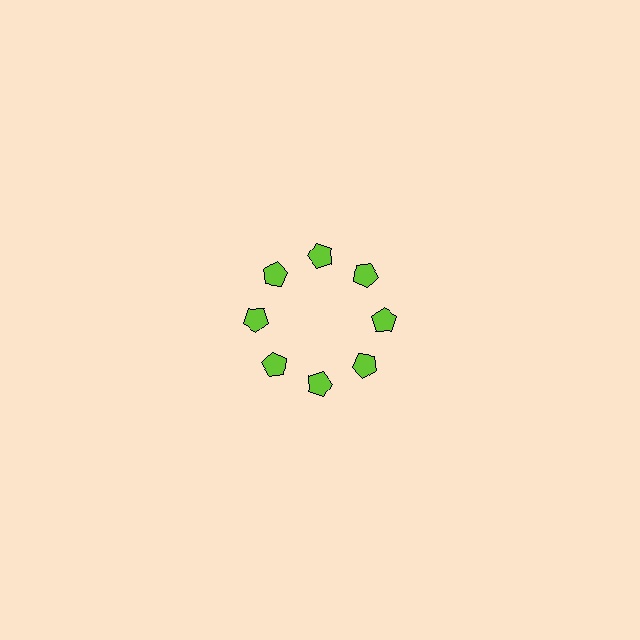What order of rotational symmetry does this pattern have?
This pattern has 8-fold rotational symmetry.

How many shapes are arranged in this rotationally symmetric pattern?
There are 8 shapes, arranged in 8 groups of 1.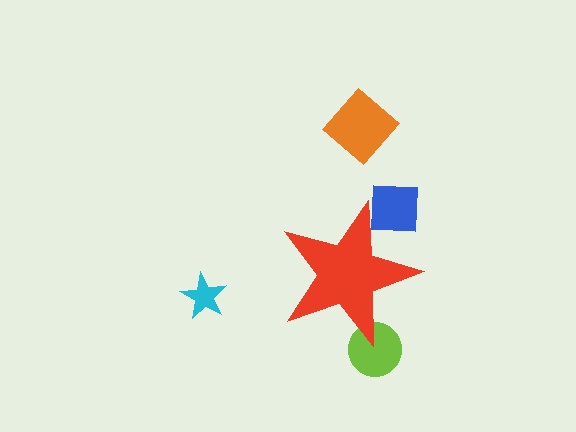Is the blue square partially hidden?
Yes, the blue square is partially hidden behind the red star.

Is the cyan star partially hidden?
No, the cyan star is fully visible.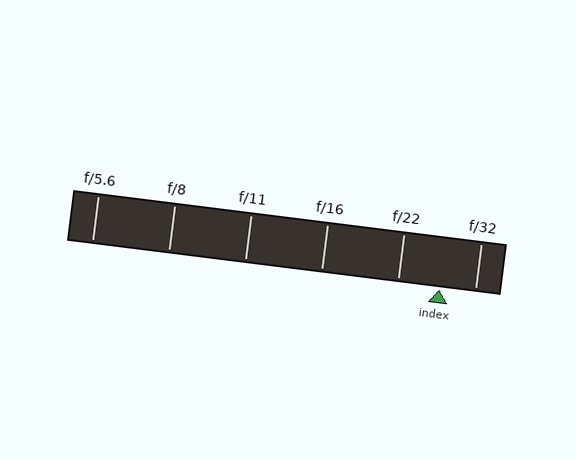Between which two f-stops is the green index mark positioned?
The index mark is between f/22 and f/32.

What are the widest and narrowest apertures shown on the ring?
The widest aperture shown is f/5.6 and the narrowest is f/32.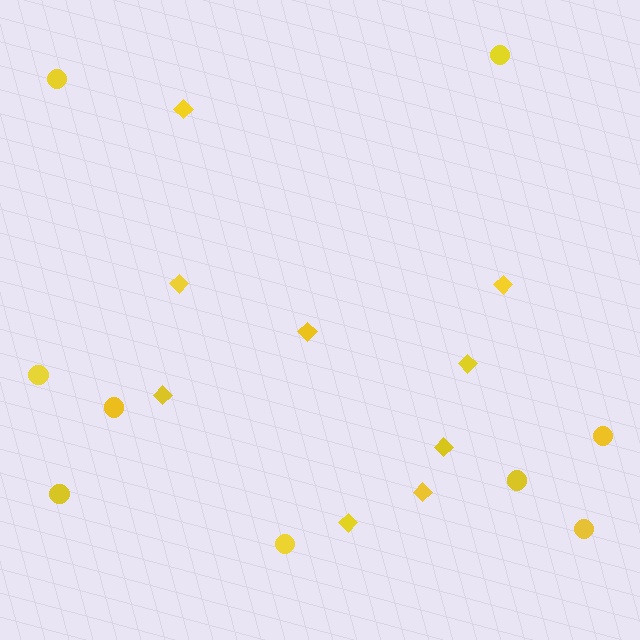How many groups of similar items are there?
There are 2 groups: one group of circles (9) and one group of diamonds (9).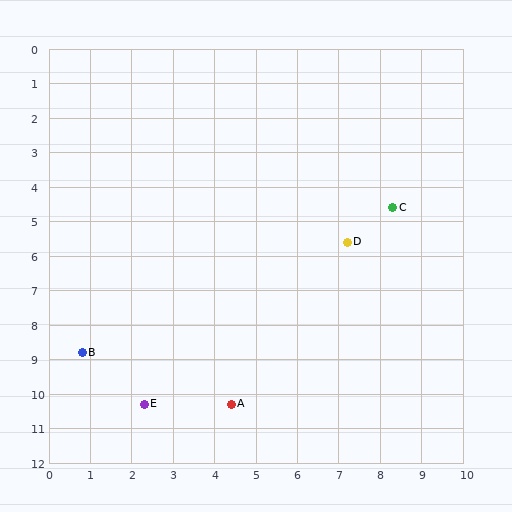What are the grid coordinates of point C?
Point C is at approximately (8.3, 4.6).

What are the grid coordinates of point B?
Point B is at approximately (0.8, 8.8).